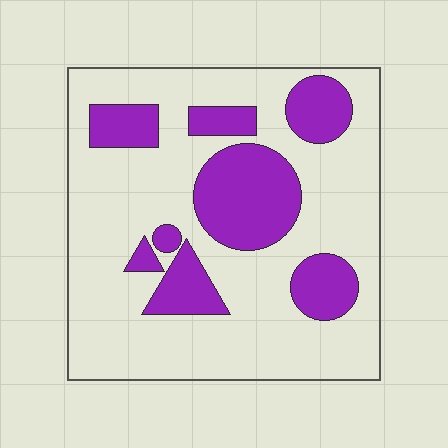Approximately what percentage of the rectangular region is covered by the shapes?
Approximately 25%.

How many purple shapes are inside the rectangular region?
8.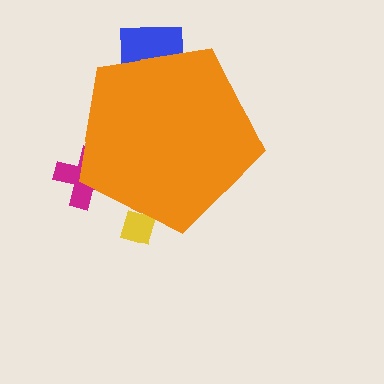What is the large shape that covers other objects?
An orange pentagon.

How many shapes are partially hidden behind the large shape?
3 shapes are partially hidden.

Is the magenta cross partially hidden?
Yes, the magenta cross is partially hidden behind the orange pentagon.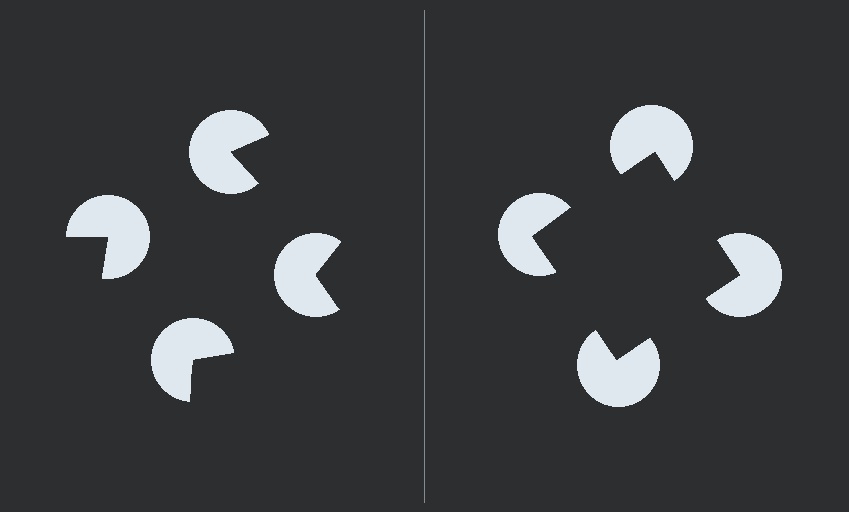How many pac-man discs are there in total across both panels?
8 — 4 on each side.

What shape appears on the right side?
An illusory square.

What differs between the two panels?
The pac-man discs are positioned identically on both sides; only the wedge orientations differ. On the right they align to a square; on the left they are misaligned.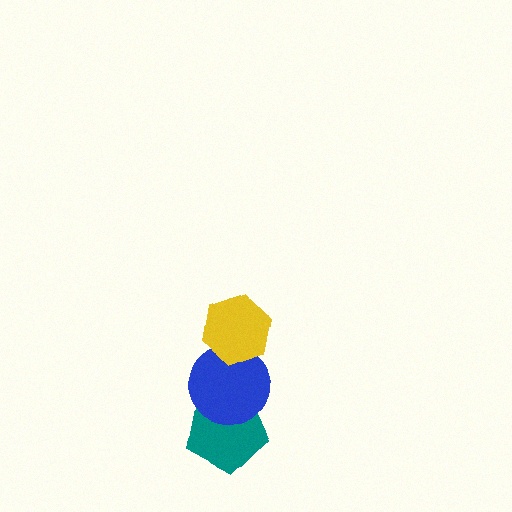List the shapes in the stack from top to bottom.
From top to bottom: the yellow hexagon, the blue circle, the teal pentagon.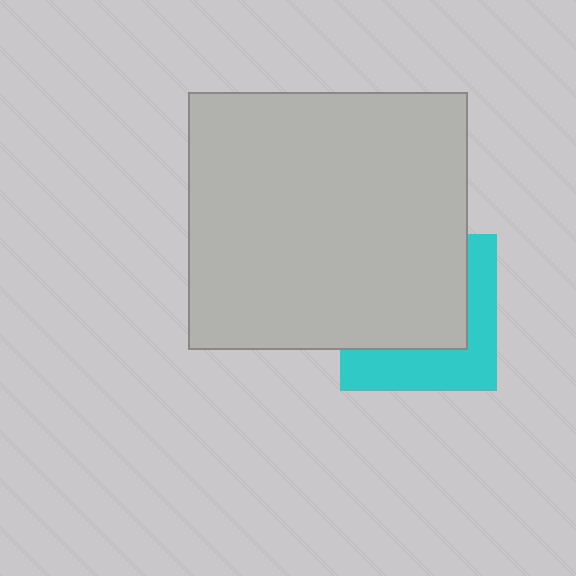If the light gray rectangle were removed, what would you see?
You would see the complete cyan square.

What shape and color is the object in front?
The object in front is a light gray rectangle.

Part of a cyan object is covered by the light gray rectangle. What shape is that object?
It is a square.